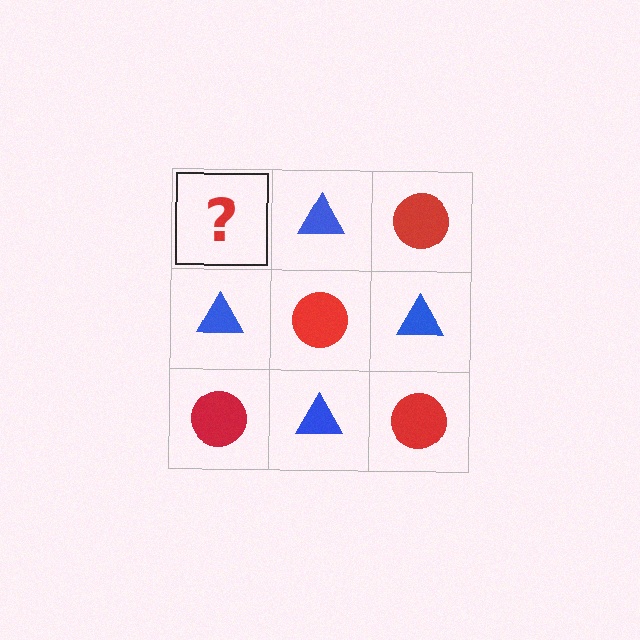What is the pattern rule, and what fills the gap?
The rule is that it alternates red circle and blue triangle in a checkerboard pattern. The gap should be filled with a red circle.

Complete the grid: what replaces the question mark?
The question mark should be replaced with a red circle.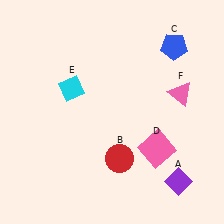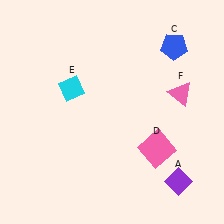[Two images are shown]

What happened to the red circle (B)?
The red circle (B) was removed in Image 2. It was in the bottom-right area of Image 1.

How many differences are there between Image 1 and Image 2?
There is 1 difference between the two images.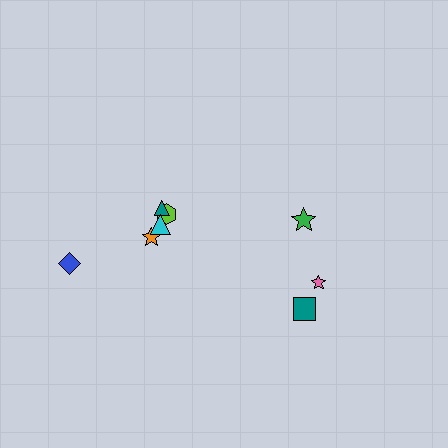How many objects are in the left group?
There are 5 objects.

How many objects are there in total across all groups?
There are 8 objects.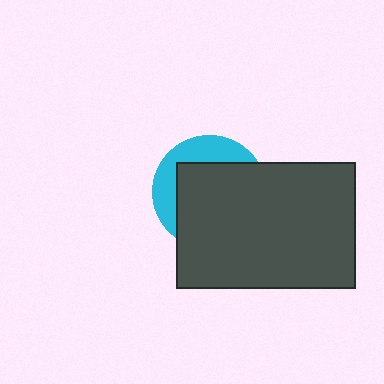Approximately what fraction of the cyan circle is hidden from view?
Roughly 69% of the cyan circle is hidden behind the dark gray rectangle.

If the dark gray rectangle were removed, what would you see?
You would see the complete cyan circle.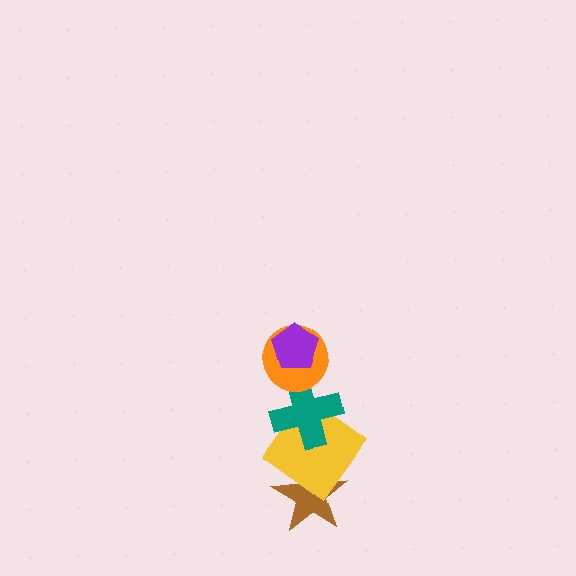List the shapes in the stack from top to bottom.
From top to bottom: the purple pentagon, the orange circle, the teal cross, the yellow diamond, the brown star.